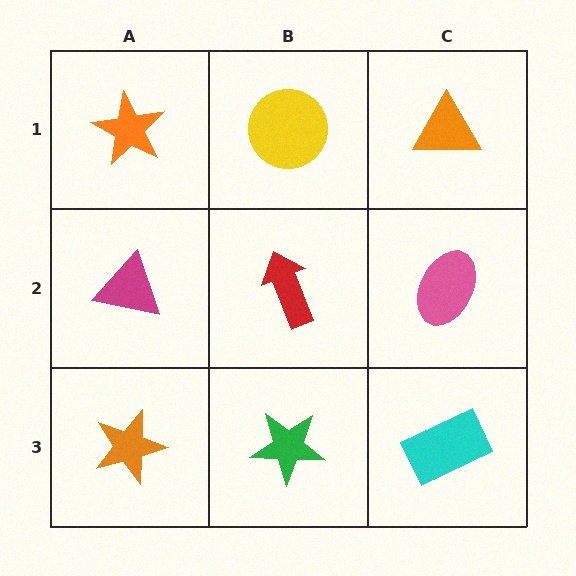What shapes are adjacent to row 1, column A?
A magenta triangle (row 2, column A), a yellow circle (row 1, column B).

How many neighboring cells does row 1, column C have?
2.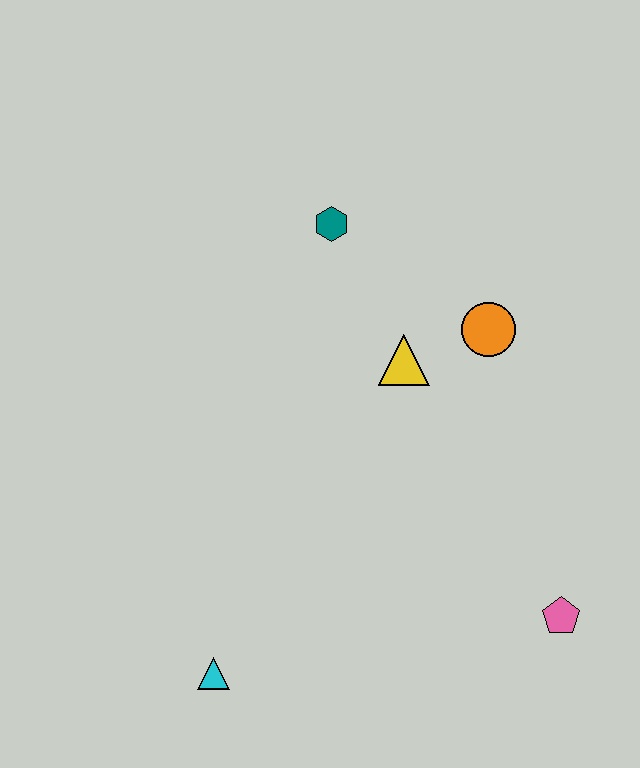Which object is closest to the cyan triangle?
The pink pentagon is closest to the cyan triangle.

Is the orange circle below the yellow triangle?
No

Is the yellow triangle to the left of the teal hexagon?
No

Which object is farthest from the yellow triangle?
The cyan triangle is farthest from the yellow triangle.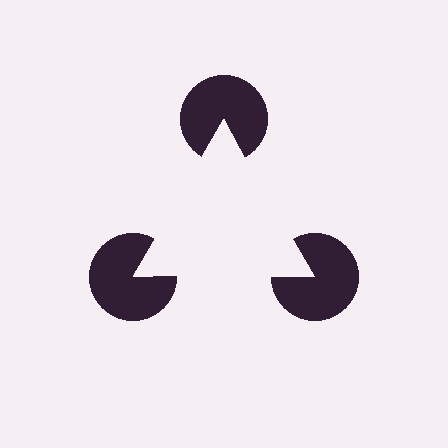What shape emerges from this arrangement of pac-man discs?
An illusory triangle — its edges are inferred from the aligned wedge cuts in the pac-man discs, not physically drawn.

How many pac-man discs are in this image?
There are 3 — one at each vertex of the illusory triangle.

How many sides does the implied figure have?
3 sides.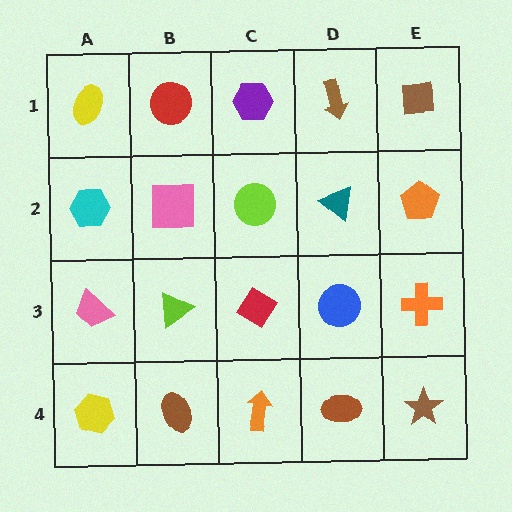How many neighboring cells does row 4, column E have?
2.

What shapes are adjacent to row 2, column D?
A brown arrow (row 1, column D), a blue circle (row 3, column D), a lime circle (row 2, column C), an orange pentagon (row 2, column E).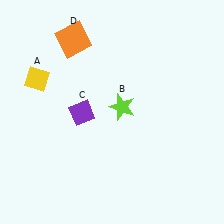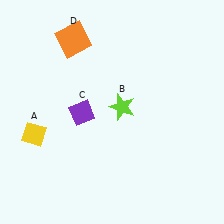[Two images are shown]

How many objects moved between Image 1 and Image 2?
1 object moved between the two images.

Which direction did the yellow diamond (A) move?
The yellow diamond (A) moved down.